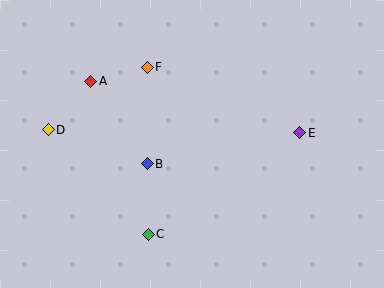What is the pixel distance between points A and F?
The distance between A and F is 59 pixels.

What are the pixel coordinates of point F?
Point F is at (147, 67).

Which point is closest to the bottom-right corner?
Point E is closest to the bottom-right corner.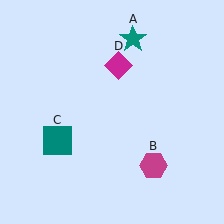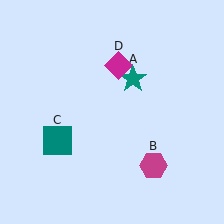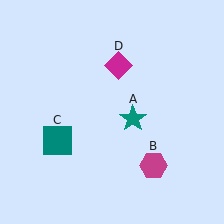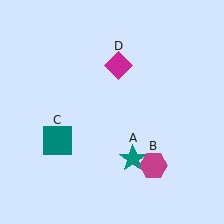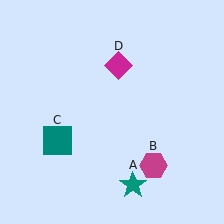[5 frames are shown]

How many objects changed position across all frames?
1 object changed position: teal star (object A).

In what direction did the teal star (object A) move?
The teal star (object A) moved down.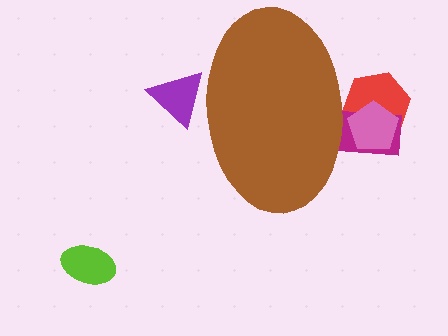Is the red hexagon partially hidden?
Yes, the red hexagon is partially hidden behind the brown ellipse.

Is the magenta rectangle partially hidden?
Yes, the magenta rectangle is partially hidden behind the brown ellipse.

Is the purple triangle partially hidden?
Yes, the purple triangle is partially hidden behind the brown ellipse.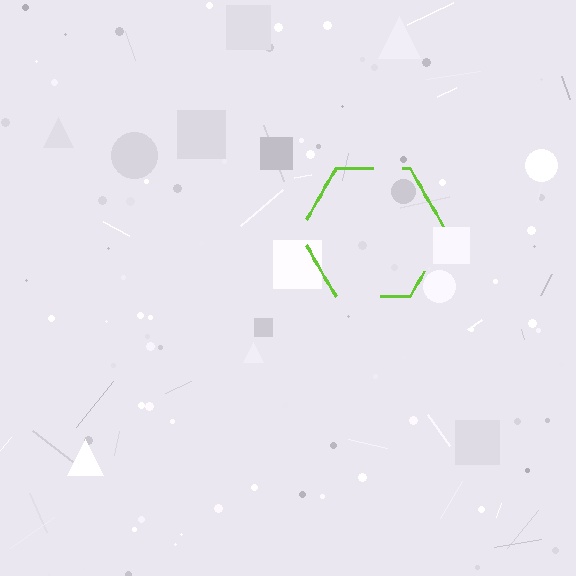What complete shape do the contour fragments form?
The contour fragments form a hexagon.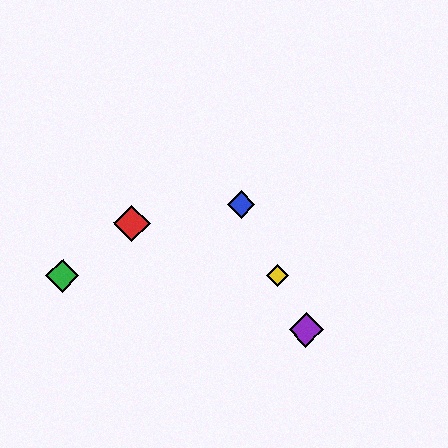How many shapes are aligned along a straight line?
3 shapes (the blue diamond, the yellow diamond, the purple diamond) are aligned along a straight line.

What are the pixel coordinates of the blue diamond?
The blue diamond is at (241, 204).